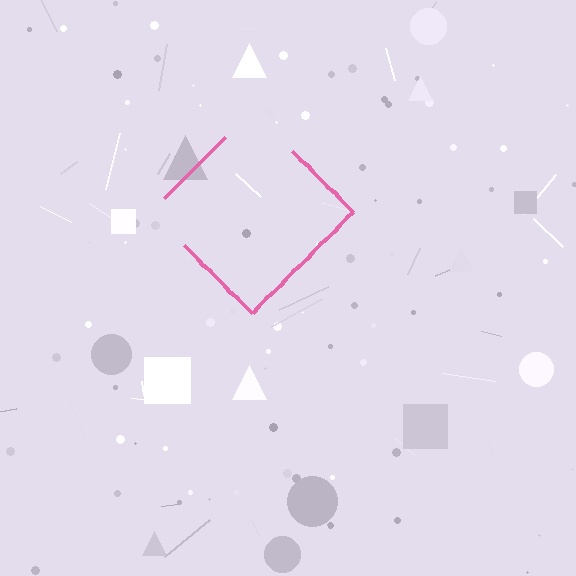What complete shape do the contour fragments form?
The contour fragments form a diamond.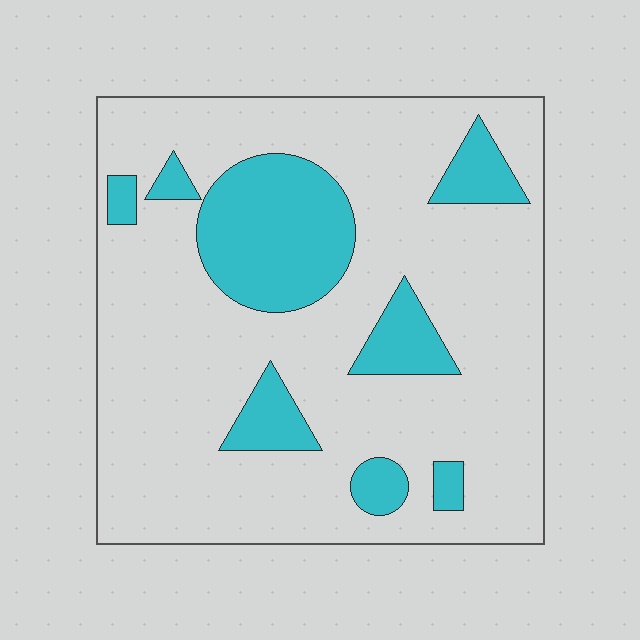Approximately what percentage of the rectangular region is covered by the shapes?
Approximately 20%.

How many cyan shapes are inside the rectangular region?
8.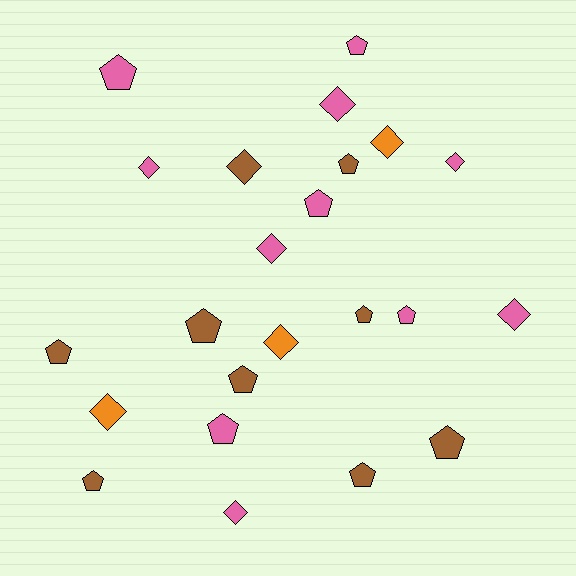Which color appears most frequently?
Pink, with 11 objects.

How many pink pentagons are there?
There are 5 pink pentagons.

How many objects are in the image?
There are 23 objects.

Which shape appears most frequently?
Pentagon, with 13 objects.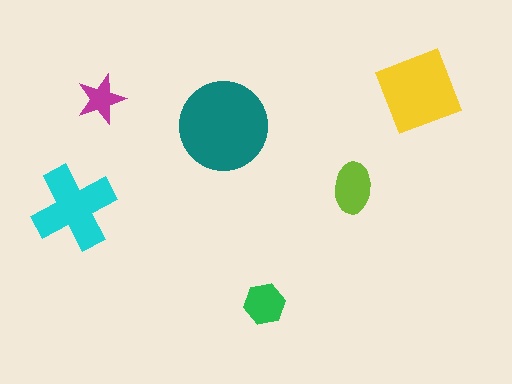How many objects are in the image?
There are 6 objects in the image.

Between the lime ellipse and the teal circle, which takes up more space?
The teal circle.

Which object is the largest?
The teal circle.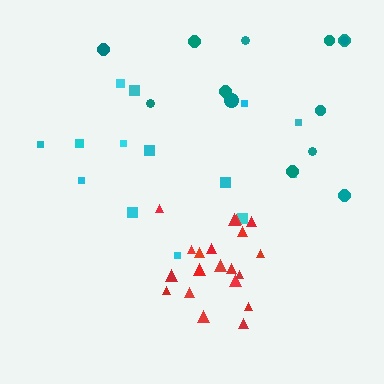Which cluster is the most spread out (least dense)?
Teal.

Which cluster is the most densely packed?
Red.